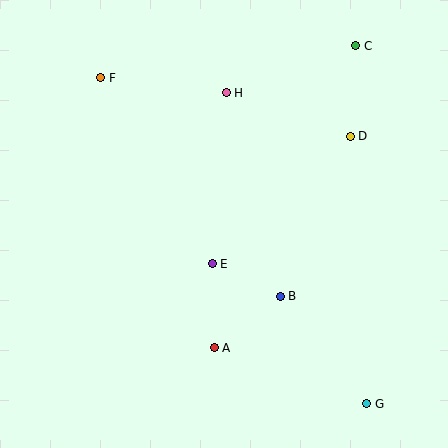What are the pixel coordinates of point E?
Point E is at (212, 264).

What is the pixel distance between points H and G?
The distance between H and G is 341 pixels.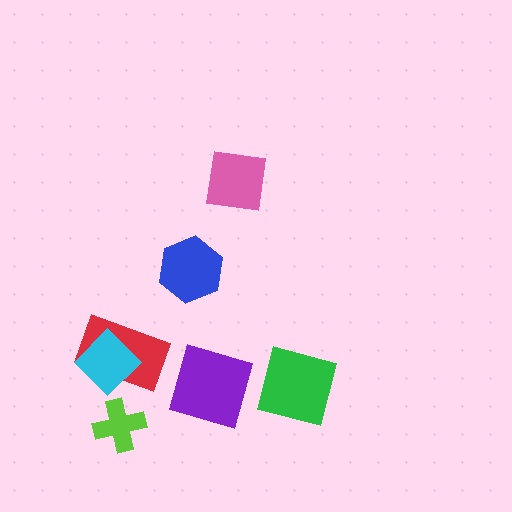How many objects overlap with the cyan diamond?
1 object overlaps with the cyan diamond.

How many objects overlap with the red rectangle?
1 object overlaps with the red rectangle.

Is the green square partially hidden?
No, no other shape covers it.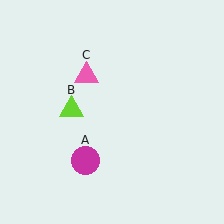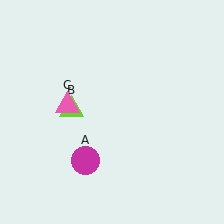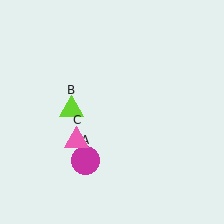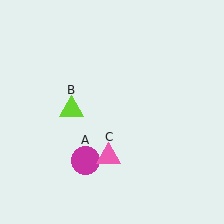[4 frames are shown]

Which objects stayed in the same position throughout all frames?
Magenta circle (object A) and lime triangle (object B) remained stationary.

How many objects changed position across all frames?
1 object changed position: pink triangle (object C).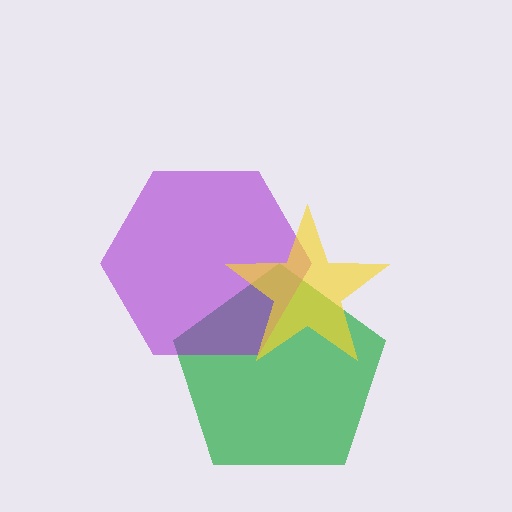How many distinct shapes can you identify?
There are 3 distinct shapes: a green pentagon, a purple hexagon, a yellow star.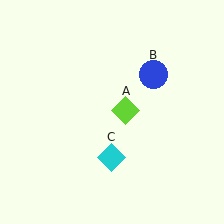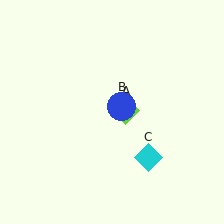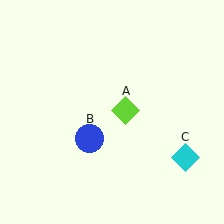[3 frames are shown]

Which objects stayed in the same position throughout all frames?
Lime diamond (object A) remained stationary.